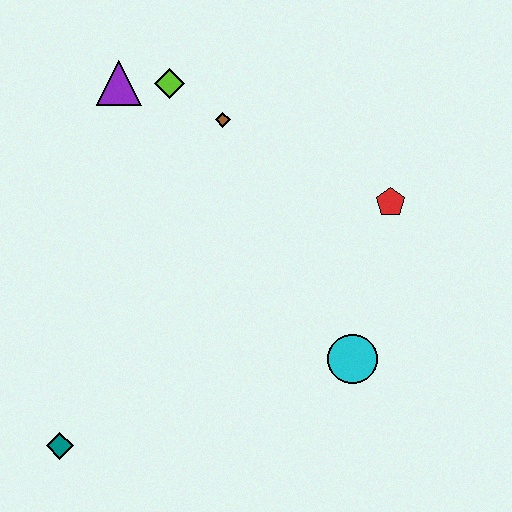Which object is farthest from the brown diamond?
The teal diamond is farthest from the brown diamond.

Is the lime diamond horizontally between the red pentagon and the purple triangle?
Yes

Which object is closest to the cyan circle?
The red pentagon is closest to the cyan circle.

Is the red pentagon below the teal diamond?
No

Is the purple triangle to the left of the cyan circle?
Yes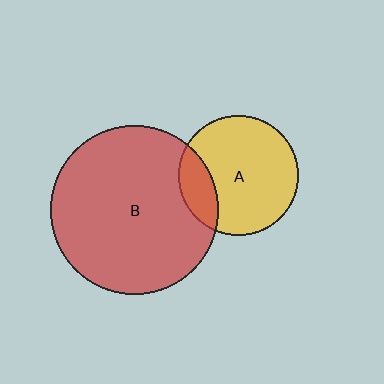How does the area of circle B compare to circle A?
Approximately 2.0 times.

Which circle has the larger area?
Circle B (red).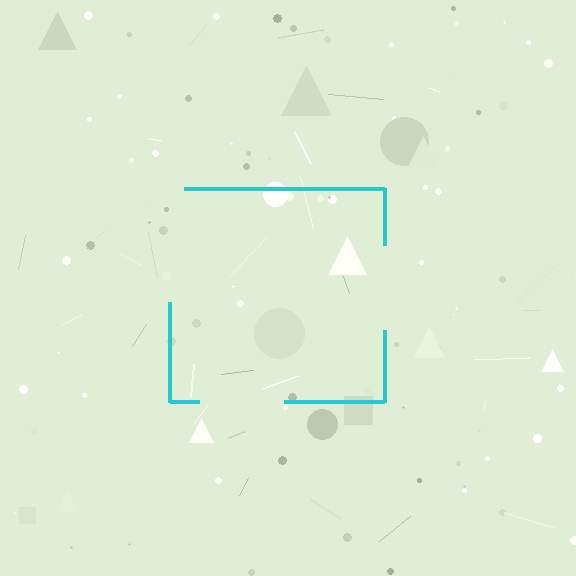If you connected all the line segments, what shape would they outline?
They would outline a square.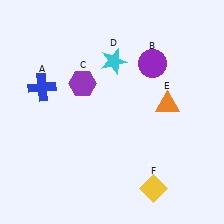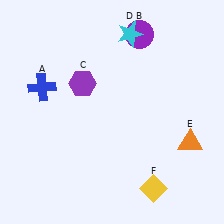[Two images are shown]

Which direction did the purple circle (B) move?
The purple circle (B) moved up.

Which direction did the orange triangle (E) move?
The orange triangle (E) moved down.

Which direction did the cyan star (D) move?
The cyan star (D) moved up.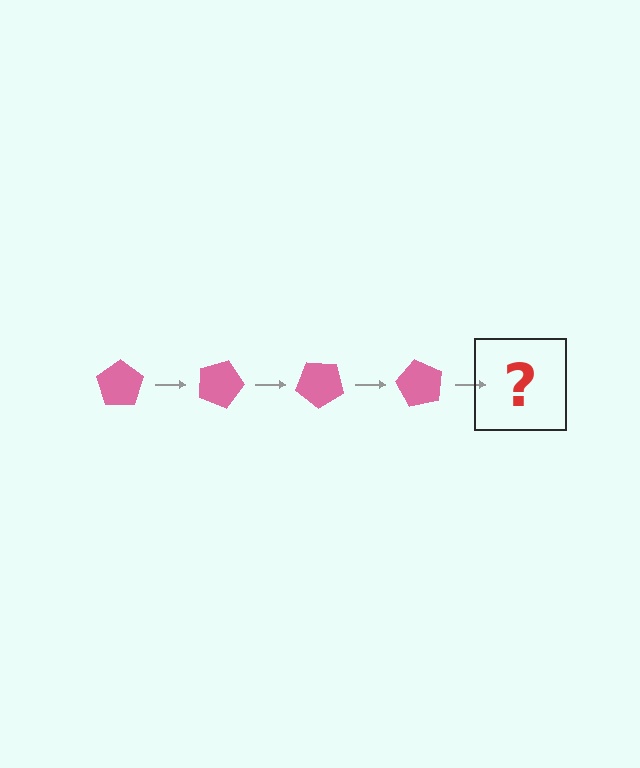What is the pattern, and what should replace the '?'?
The pattern is that the pentagon rotates 20 degrees each step. The '?' should be a pink pentagon rotated 80 degrees.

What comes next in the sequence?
The next element should be a pink pentagon rotated 80 degrees.